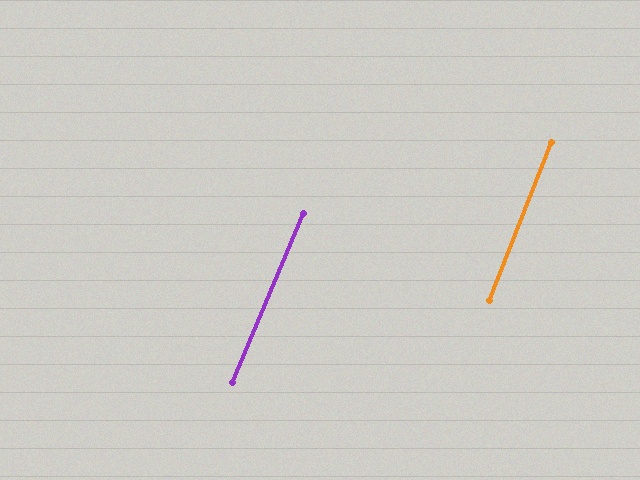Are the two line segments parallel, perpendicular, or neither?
Parallel — their directions differ by only 1.4°.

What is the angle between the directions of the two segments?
Approximately 1 degree.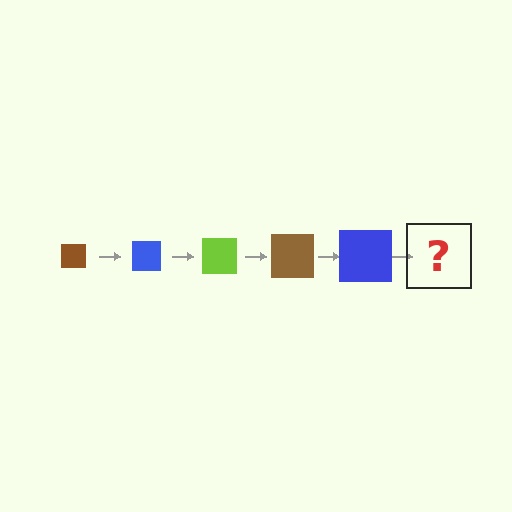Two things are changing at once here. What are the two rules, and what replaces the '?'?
The two rules are that the square grows larger each step and the color cycles through brown, blue, and lime. The '?' should be a lime square, larger than the previous one.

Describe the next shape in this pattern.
It should be a lime square, larger than the previous one.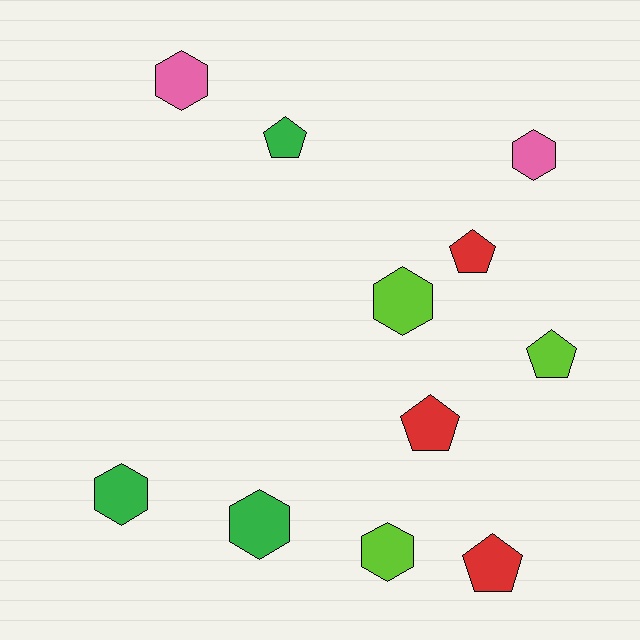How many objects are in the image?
There are 11 objects.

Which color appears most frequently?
Lime, with 3 objects.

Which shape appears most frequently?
Hexagon, with 6 objects.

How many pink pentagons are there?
There are no pink pentagons.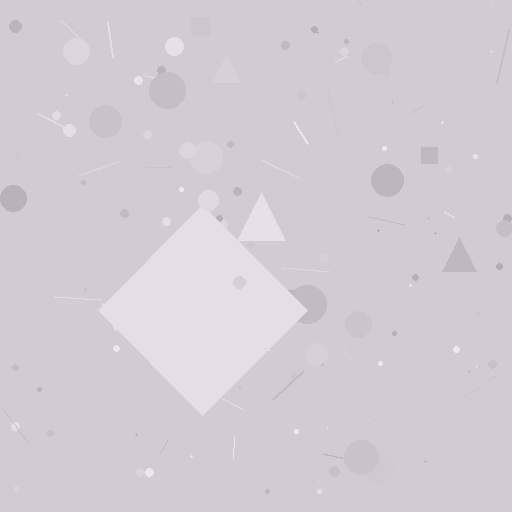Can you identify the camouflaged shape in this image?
The camouflaged shape is a diamond.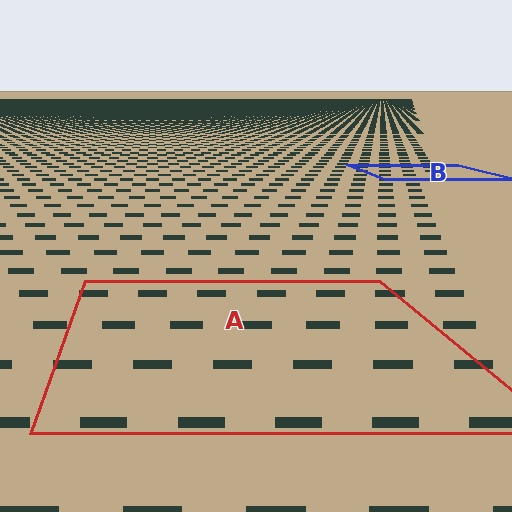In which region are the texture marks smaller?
The texture marks are smaller in region B, because it is farther away.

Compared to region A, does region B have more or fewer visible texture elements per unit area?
Region B has more texture elements per unit area — they are packed more densely because it is farther away.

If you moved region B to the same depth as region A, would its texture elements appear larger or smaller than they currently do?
They would appear larger. At a closer depth, the same texture elements are projected at a bigger on-screen size.